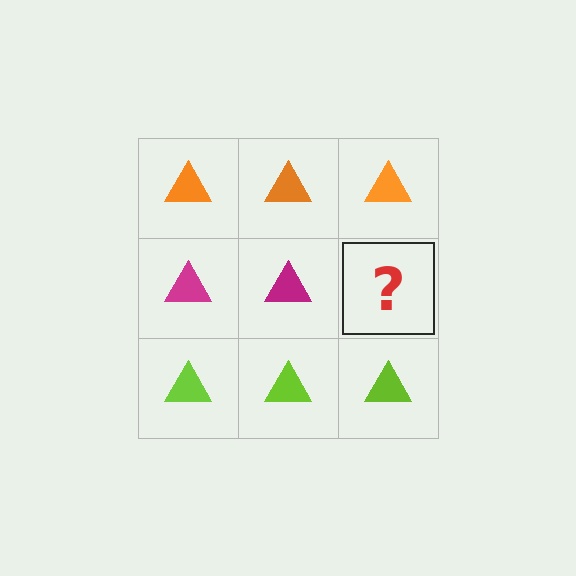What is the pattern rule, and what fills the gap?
The rule is that each row has a consistent color. The gap should be filled with a magenta triangle.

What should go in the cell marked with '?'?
The missing cell should contain a magenta triangle.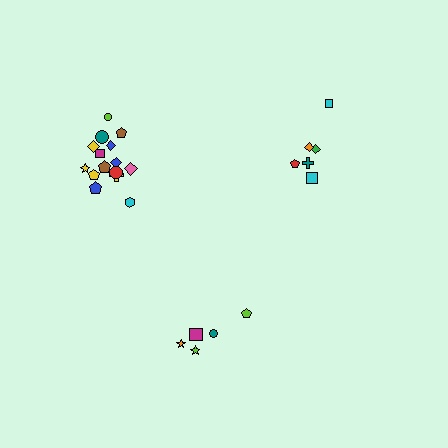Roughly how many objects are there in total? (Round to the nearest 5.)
Roughly 25 objects in total.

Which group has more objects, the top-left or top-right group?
The top-left group.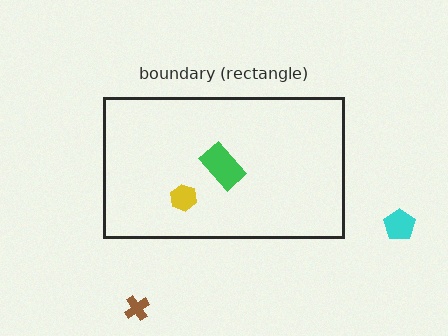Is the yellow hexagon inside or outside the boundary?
Inside.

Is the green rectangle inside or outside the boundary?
Inside.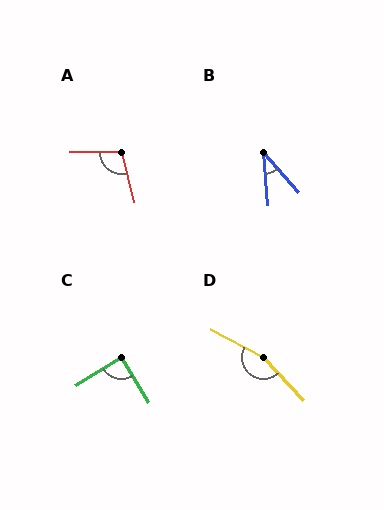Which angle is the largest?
D, at approximately 161 degrees.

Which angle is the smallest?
B, at approximately 37 degrees.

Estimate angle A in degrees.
Approximately 104 degrees.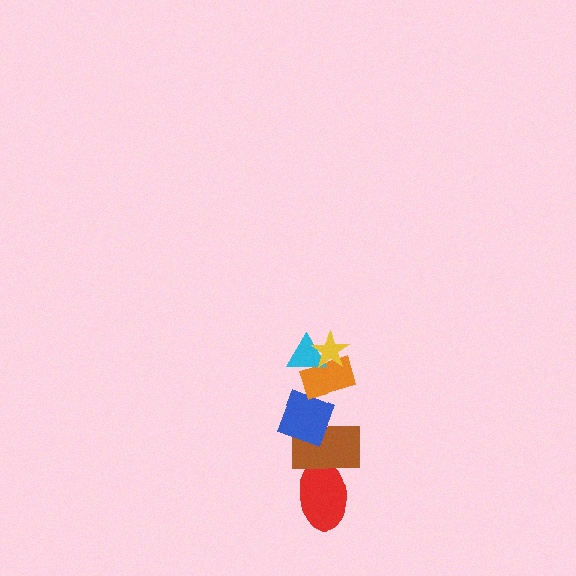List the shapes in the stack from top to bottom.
From top to bottom: the yellow star, the cyan triangle, the orange rectangle, the blue diamond, the brown rectangle, the red ellipse.